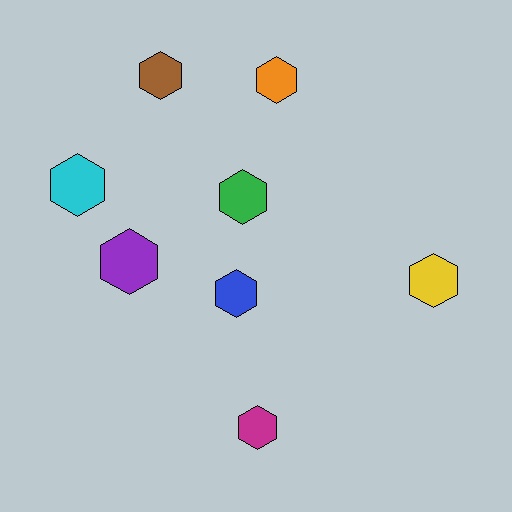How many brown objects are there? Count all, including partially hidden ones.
There is 1 brown object.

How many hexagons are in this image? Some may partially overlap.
There are 8 hexagons.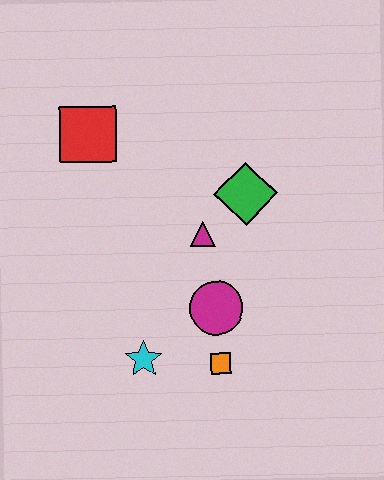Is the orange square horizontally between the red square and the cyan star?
No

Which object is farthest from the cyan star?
The red square is farthest from the cyan star.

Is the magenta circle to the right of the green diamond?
No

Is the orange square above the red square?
No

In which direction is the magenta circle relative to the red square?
The magenta circle is below the red square.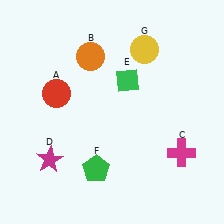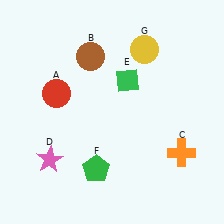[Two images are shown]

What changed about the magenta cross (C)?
In Image 1, C is magenta. In Image 2, it changed to orange.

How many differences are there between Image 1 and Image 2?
There are 3 differences between the two images.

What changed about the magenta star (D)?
In Image 1, D is magenta. In Image 2, it changed to pink.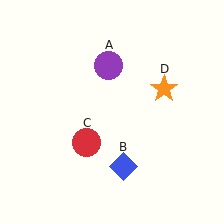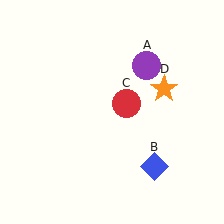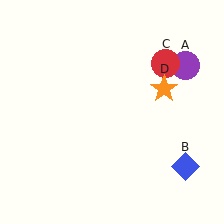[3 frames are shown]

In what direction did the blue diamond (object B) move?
The blue diamond (object B) moved right.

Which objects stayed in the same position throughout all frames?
Orange star (object D) remained stationary.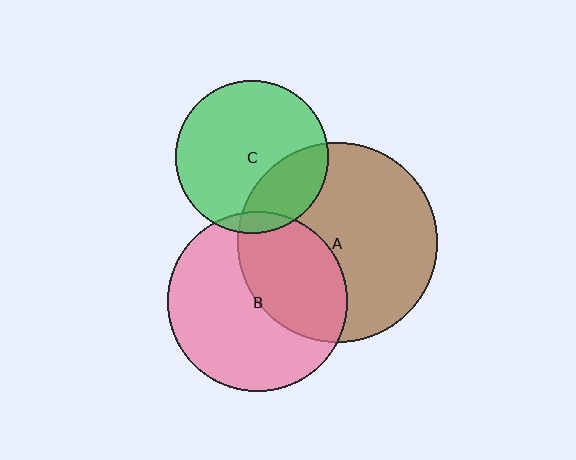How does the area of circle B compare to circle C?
Approximately 1.4 times.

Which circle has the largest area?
Circle A (brown).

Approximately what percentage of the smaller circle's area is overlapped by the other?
Approximately 40%.